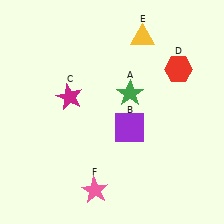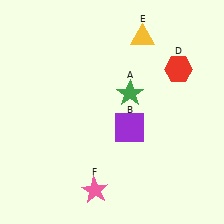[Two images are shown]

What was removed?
The magenta star (C) was removed in Image 2.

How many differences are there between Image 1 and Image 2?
There is 1 difference between the two images.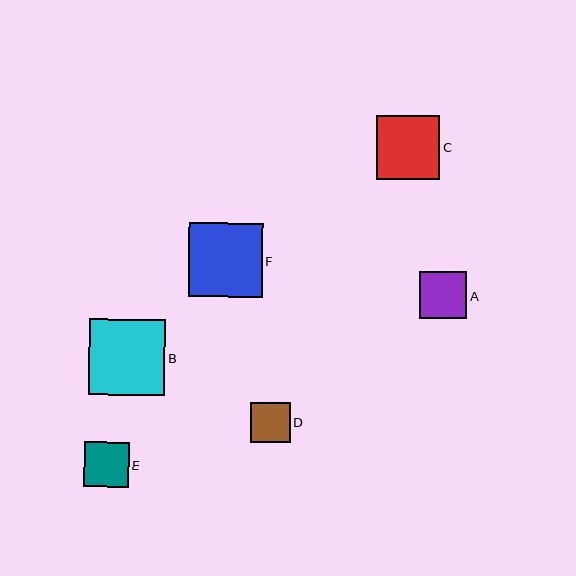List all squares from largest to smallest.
From largest to smallest: B, F, C, A, E, D.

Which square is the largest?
Square B is the largest with a size of approximately 76 pixels.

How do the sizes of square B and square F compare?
Square B and square F are approximately the same size.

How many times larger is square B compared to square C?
Square B is approximately 1.2 times the size of square C.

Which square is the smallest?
Square D is the smallest with a size of approximately 40 pixels.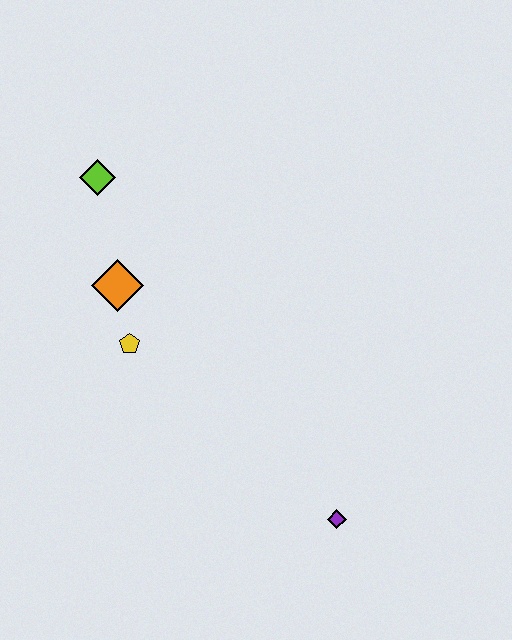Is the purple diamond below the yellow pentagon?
Yes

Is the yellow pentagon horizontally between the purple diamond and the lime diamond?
Yes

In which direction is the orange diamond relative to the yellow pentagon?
The orange diamond is above the yellow pentagon.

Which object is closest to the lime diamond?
The orange diamond is closest to the lime diamond.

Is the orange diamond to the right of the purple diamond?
No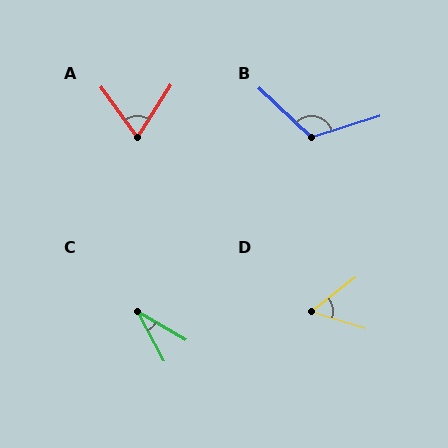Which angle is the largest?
B, at approximately 119 degrees.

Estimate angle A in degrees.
Approximately 68 degrees.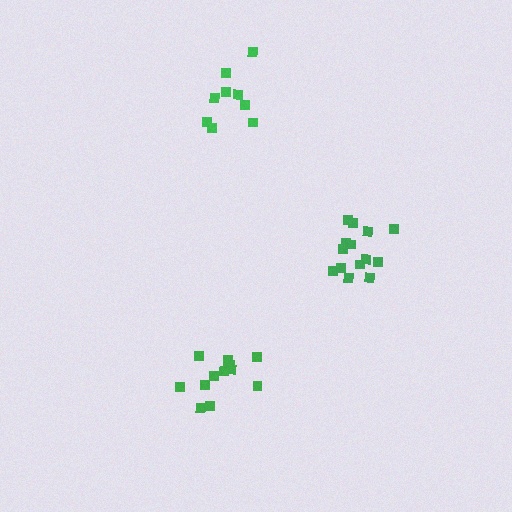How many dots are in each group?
Group 1: 13 dots, Group 2: 14 dots, Group 3: 9 dots (36 total).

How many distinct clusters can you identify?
There are 3 distinct clusters.